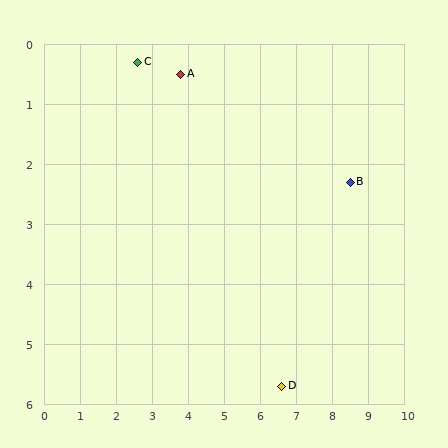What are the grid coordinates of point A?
Point A is at approximately (3.8, 0.5).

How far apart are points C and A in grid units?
Points C and A are about 1.2 grid units apart.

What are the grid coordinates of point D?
Point D is at approximately (6.6, 5.7).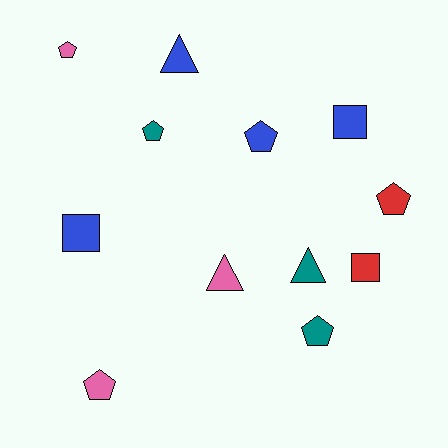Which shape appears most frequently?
Pentagon, with 6 objects.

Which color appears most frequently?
Blue, with 4 objects.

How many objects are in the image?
There are 12 objects.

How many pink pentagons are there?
There are 2 pink pentagons.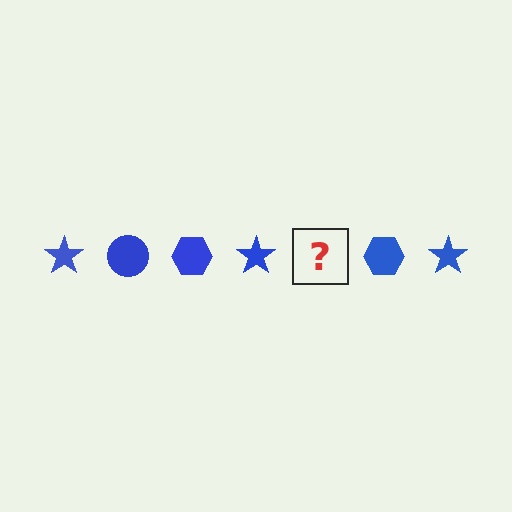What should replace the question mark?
The question mark should be replaced with a blue circle.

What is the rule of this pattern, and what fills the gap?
The rule is that the pattern cycles through star, circle, hexagon shapes in blue. The gap should be filled with a blue circle.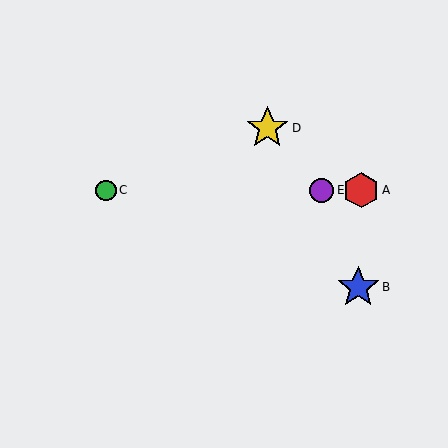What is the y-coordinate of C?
Object C is at y≈190.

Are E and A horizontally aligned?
Yes, both are at y≈190.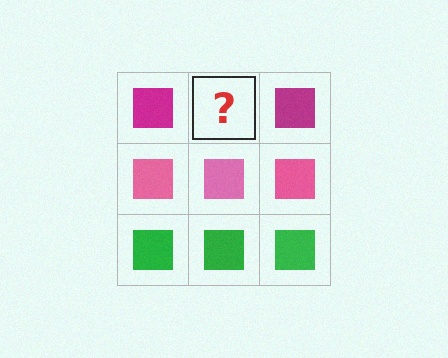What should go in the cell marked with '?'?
The missing cell should contain a magenta square.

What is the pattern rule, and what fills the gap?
The rule is that each row has a consistent color. The gap should be filled with a magenta square.